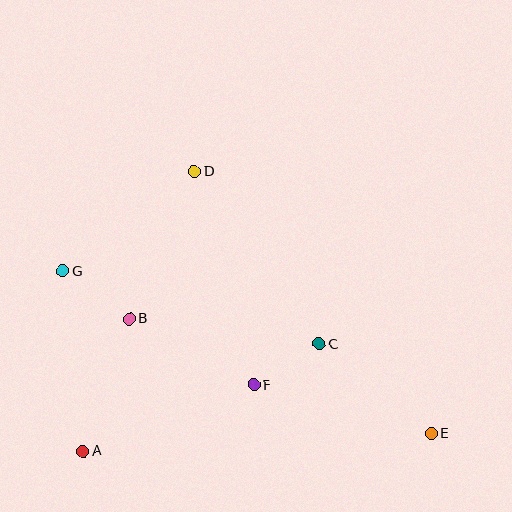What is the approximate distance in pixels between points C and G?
The distance between C and G is approximately 266 pixels.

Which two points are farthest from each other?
Points E and G are farthest from each other.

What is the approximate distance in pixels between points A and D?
The distance between A and D is approximately 301 pixels.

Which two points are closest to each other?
Points C and F are closest to each other.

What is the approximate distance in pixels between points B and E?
The distance between B and E is approximately 324 pixels.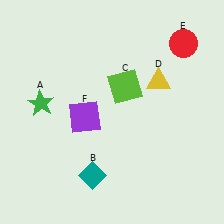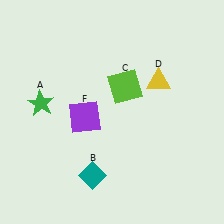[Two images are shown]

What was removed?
The red circle (E) was removed in Image 2.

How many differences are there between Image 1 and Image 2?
There is 1 difference between the two images.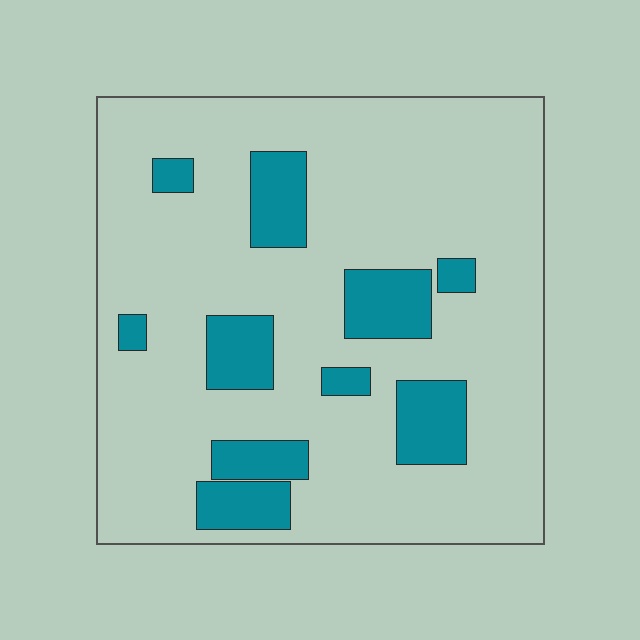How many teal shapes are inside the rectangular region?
10.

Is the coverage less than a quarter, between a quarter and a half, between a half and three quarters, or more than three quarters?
Less than a quarter.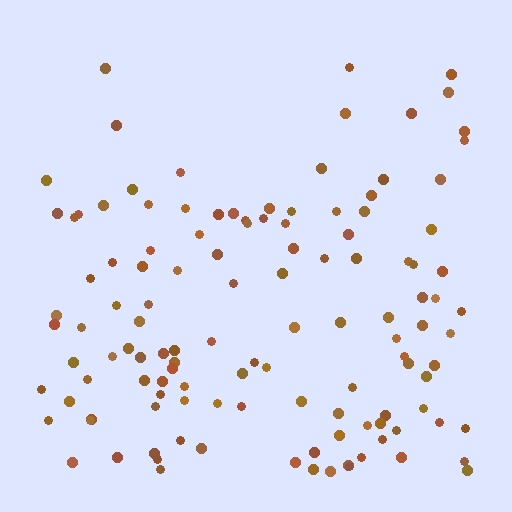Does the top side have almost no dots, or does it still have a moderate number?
Still a moderate number, just noticeably fewer than the bottom.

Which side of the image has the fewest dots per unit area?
The top.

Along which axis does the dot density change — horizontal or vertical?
Vertical.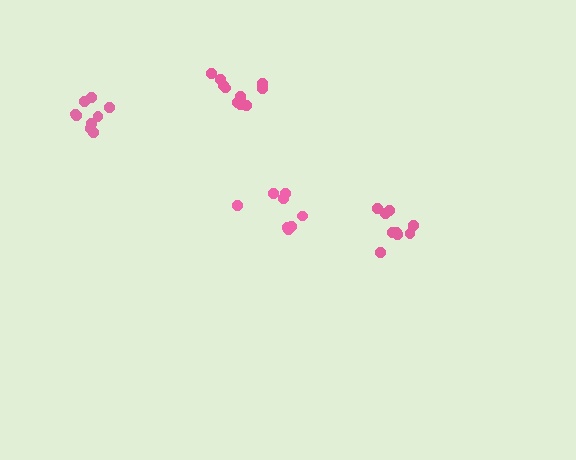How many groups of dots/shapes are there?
There are 4 groups.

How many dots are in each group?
Group 1: 8 dots, Group 2: 9 dots, Group 3: 9 dots, Group 4: 11 dots (37 total).